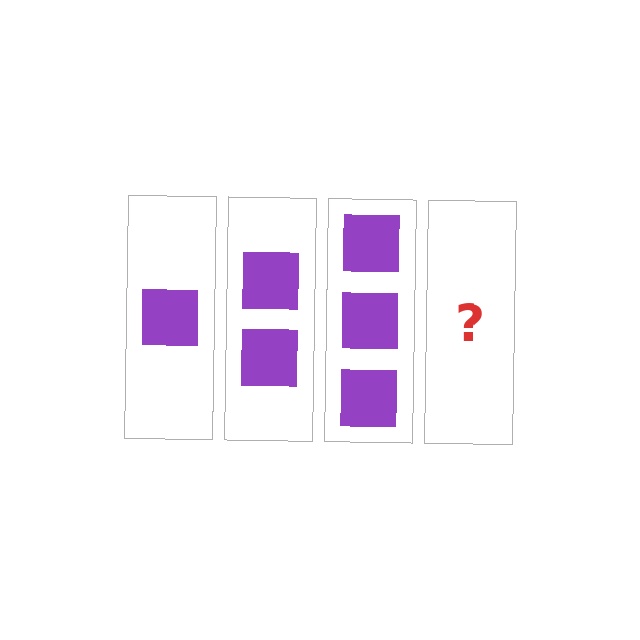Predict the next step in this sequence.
The next step is 4 squares.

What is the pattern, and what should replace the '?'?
The pattern is that each step adds one more square. The '?' should be 4 squares.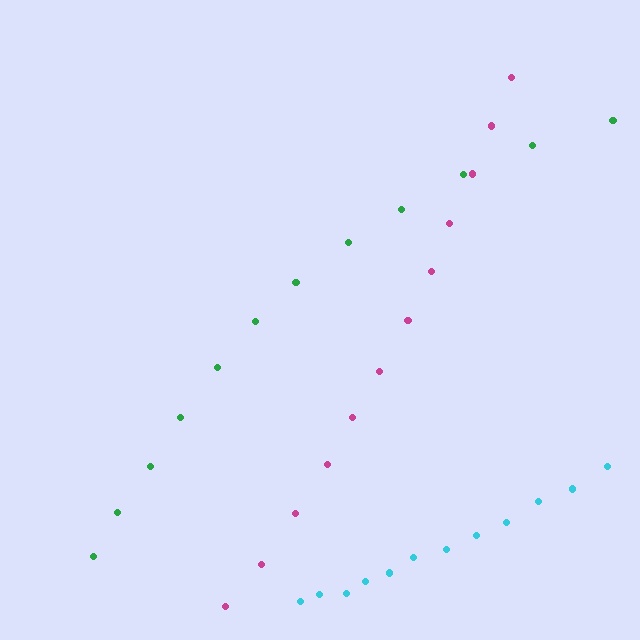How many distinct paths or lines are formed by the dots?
There are 3 distinct paths.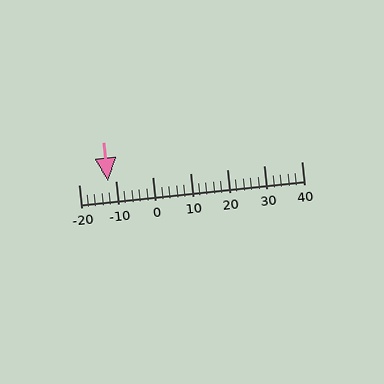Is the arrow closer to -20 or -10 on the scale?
The arrow is closer to -10.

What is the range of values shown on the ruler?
The ruler shows values from -20 to 40.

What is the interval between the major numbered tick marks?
The major tick marks are spaced 10 units apart.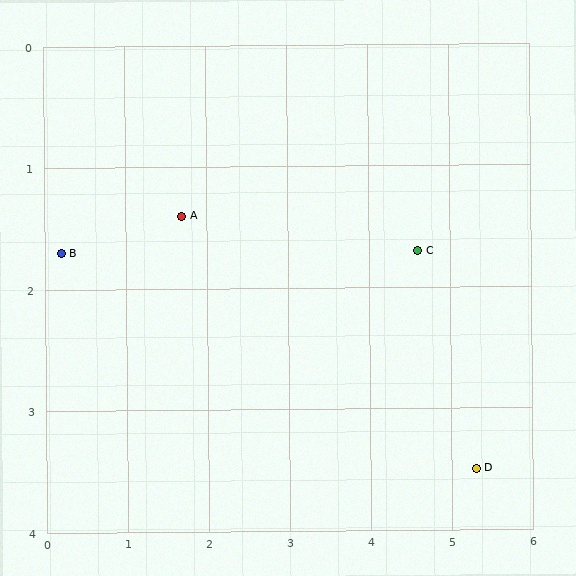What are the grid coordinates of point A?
Point A is at approximately (1.7, 1.4).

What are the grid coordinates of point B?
Point B is at approximately (0.2, 1.7).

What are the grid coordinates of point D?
Point D is at approximately (5.3, 3.5).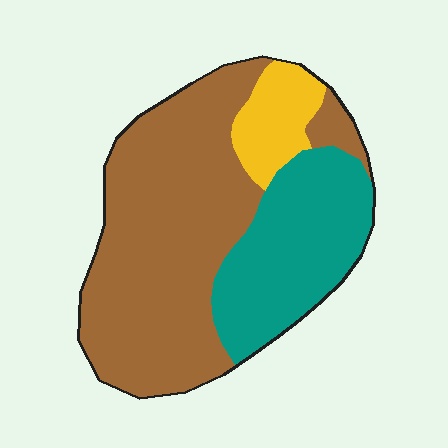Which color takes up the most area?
Brown, at roughly 60%.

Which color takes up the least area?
Yellow, at roughly 10%.